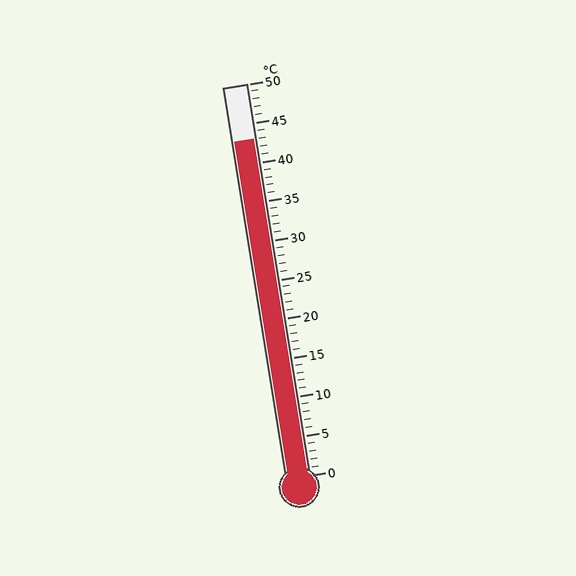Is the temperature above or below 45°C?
The temperature is below 45°C.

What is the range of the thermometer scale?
The thermometer scale ranges from 0°C to 50°C.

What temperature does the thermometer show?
The thermometer shows approximately 43°C.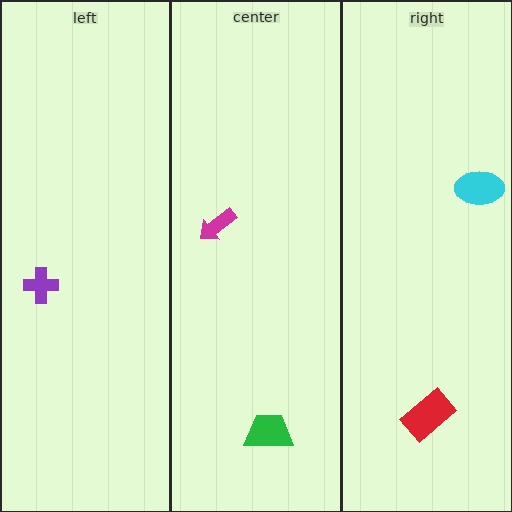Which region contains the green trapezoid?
The center region.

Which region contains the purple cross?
The left region.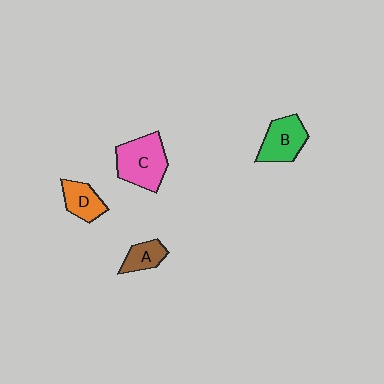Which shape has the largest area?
Shape C (pink).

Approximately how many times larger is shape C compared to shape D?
Approximately 1.8 times.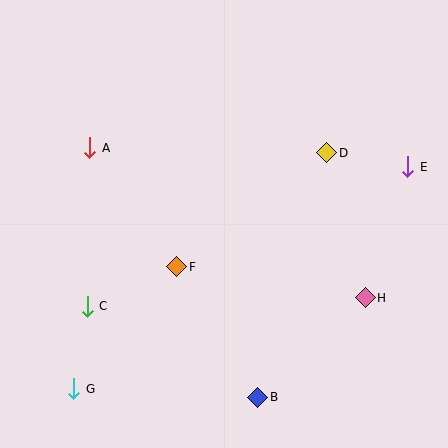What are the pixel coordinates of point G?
Point G is at (74, 389).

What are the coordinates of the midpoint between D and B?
The midpoint between D and B is at (292, 275).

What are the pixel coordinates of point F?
Point F is at (177, 267).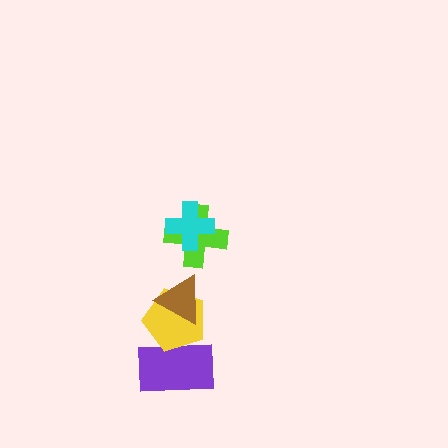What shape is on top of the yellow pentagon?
The brown triangle is on top of the yellow pentagon.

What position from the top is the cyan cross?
The cyan cross is 1st from the top.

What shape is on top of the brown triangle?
The lime cross is on top of the brown triangle.